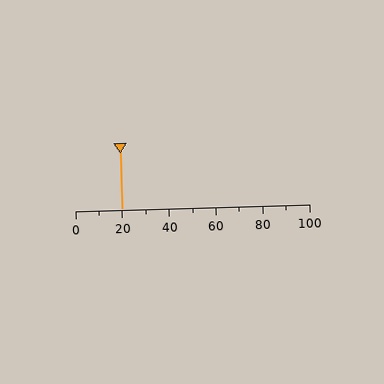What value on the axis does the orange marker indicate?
The marker indicates approximately 20.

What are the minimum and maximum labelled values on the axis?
The axis runs from 0 to 100.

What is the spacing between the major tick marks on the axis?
The major ticks are spaced 20 apart.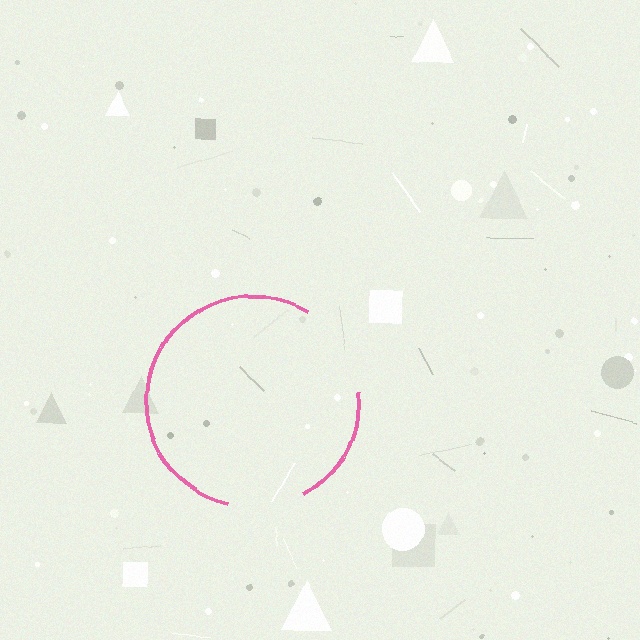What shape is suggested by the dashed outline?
The dashed outline suggests a circle.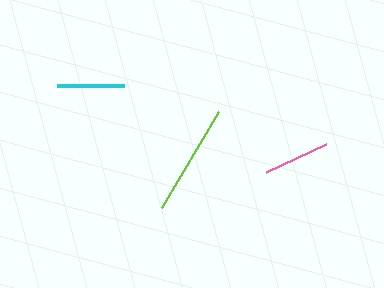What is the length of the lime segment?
The lime segment is approximately 111 pixels long.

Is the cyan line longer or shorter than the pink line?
The cyan line is longer than the pink line.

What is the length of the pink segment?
The pink segment is approximately 66 pixels long.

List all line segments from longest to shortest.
From longest to shortest: lime, cyan, pink.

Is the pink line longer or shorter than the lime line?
The lime line is longer than the pink line.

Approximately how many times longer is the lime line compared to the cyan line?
The lime line is approximately 1.6 times the length of the cyan line.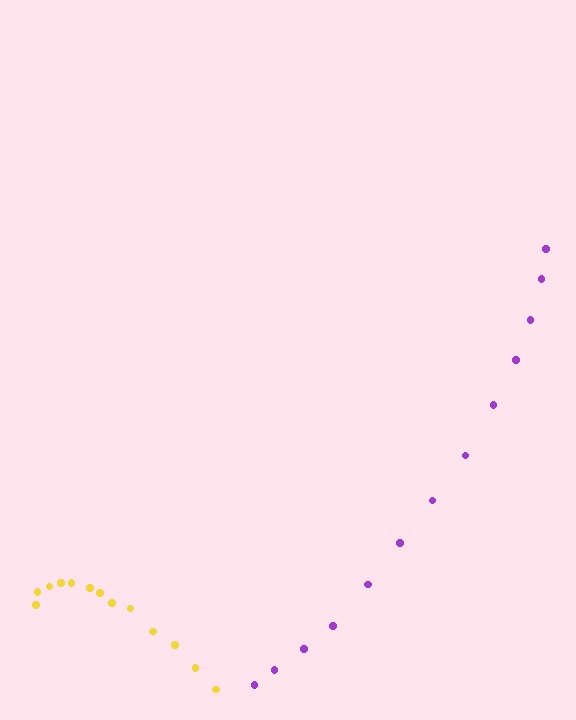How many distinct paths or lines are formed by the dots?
There are 2 distinct paths.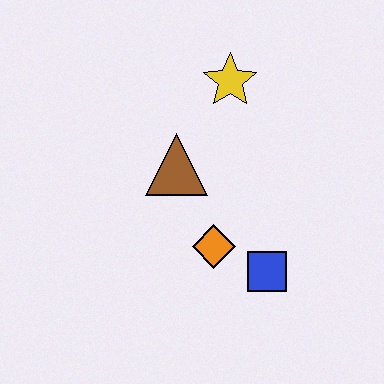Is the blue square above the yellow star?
No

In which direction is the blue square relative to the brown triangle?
The blue square is below the brown triangle.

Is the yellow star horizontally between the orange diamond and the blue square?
Yes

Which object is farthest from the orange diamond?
The yellow star is farthest from the orange diamond.